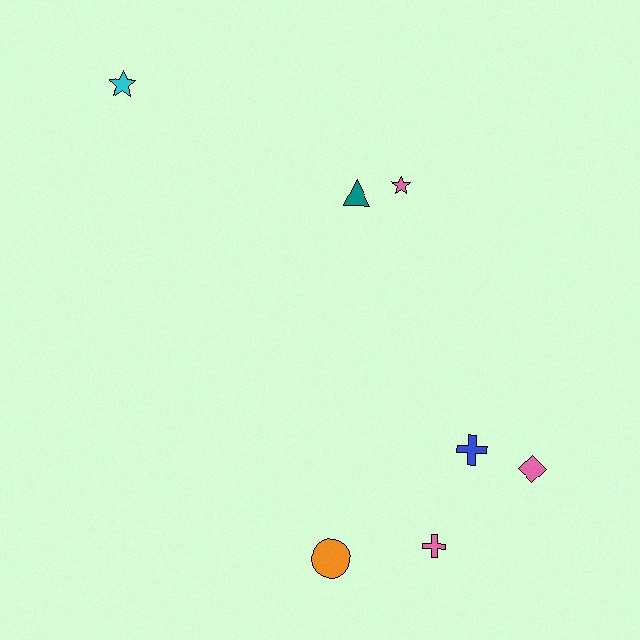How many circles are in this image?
There is 1 circle.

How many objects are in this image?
There are 7 objects.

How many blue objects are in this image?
There is 1 blue object.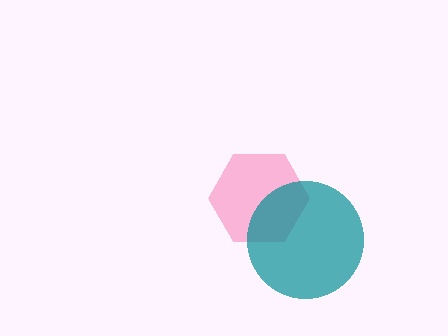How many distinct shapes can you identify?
There are 2 distinct shapes: a pink hexagon, a teal circle.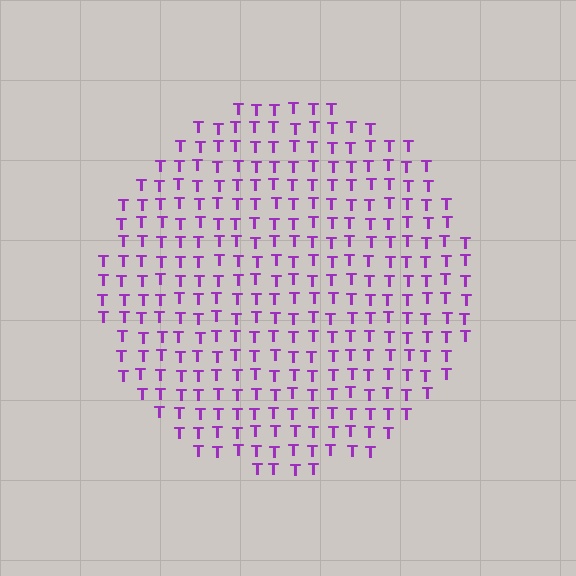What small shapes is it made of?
It is made of small letter T's.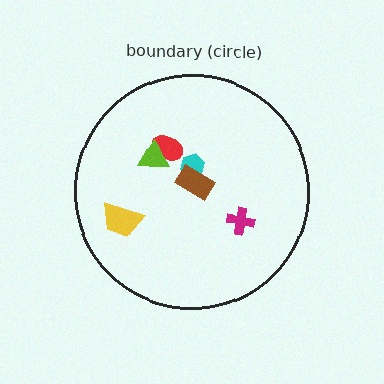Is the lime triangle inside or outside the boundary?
Inside.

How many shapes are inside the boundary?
6 inside, 0 outside.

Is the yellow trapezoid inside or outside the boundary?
Inside.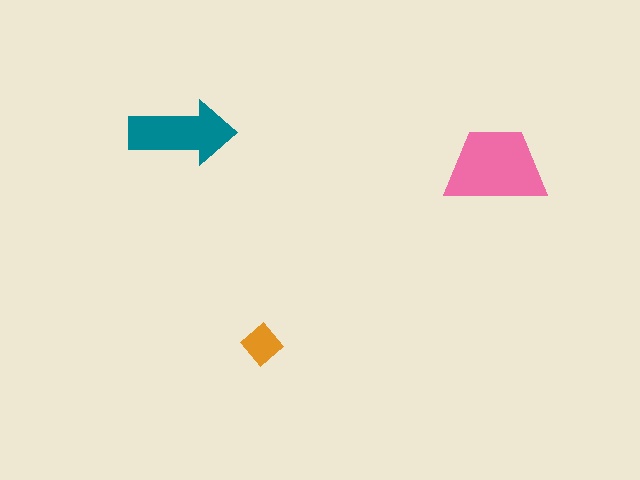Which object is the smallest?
The orange diamond.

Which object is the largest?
The pink trapezoid.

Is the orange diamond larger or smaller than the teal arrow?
Smaller.